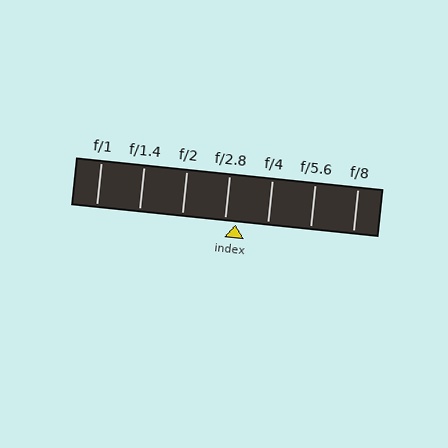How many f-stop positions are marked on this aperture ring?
There are 7 f-stop positions marked.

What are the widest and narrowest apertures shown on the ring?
The widest aperture shown is f/1 and the narrowest is f/8.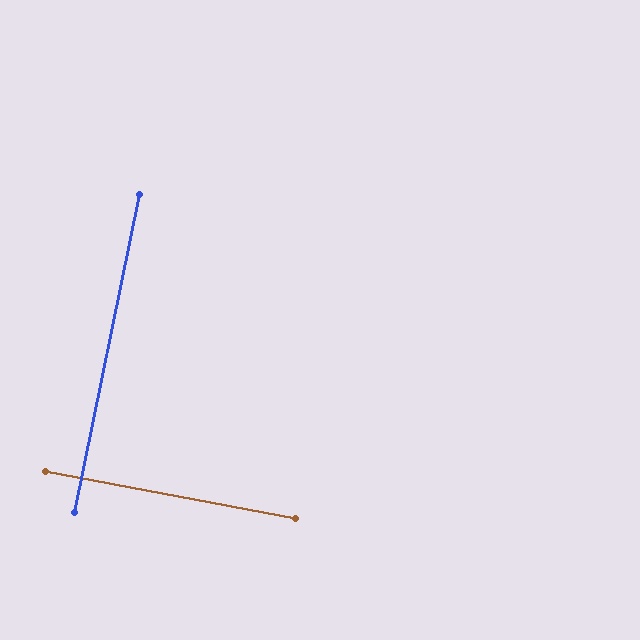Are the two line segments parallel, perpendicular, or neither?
Perpendicular — they meet at approximately 89°.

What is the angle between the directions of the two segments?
Approximately 89 degrees.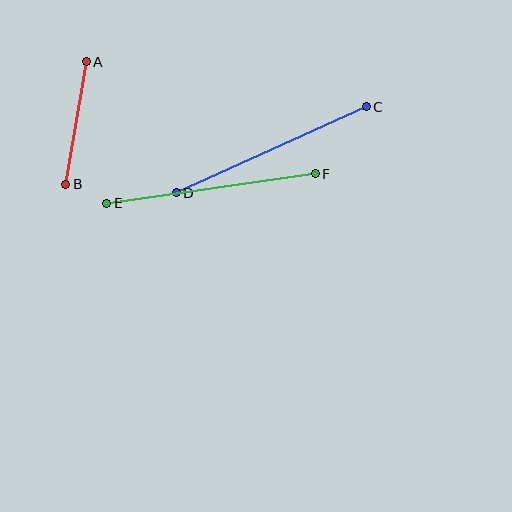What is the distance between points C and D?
The distance is approximately 208 pixels.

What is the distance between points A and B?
The distance is approximately 124 pixels.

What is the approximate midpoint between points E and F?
The midpoint is at approximately (211, 188) pixels.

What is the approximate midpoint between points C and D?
The midpoint is at approximately (271, 150) pixels.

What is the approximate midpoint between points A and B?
The midpoint is at approximately (76, 123) pixels.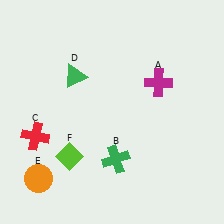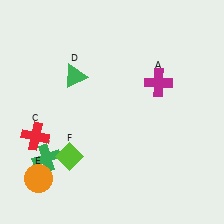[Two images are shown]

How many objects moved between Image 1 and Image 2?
1 object moved between the two images.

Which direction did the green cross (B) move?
The green cross (B) moved left.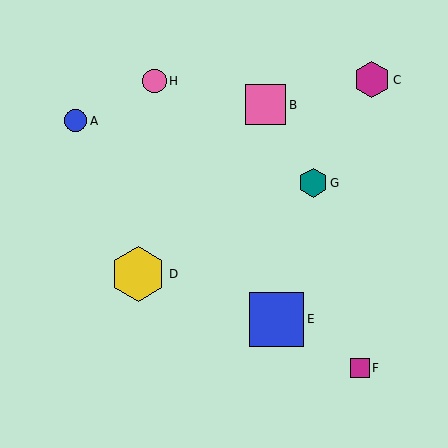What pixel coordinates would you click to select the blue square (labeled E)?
Click at (277, 319) to select the blue square E.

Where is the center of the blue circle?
The center of the blue circle is at (76, 121).